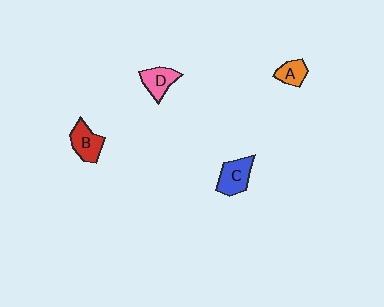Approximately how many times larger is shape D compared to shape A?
Approximately 1.3 times.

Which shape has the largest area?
Shape C (blue).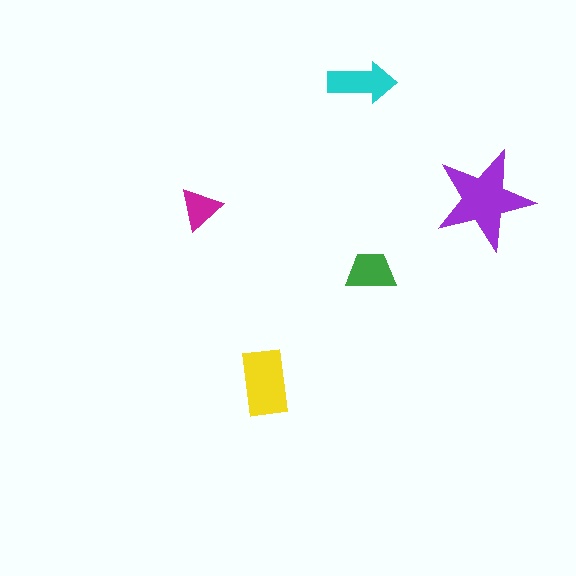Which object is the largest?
The purple star.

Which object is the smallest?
The magenta triangle.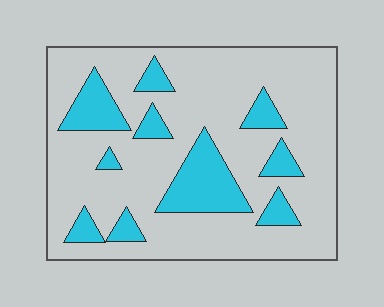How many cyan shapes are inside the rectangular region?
10.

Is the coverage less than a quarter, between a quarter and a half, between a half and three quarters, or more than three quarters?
Less than a quarter.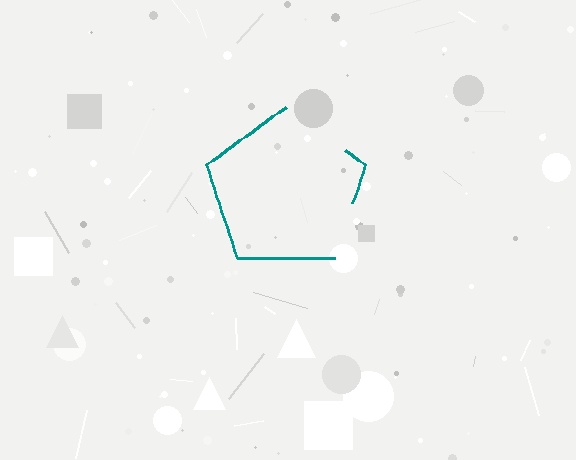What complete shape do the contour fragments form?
The contour fragments form a pentagon.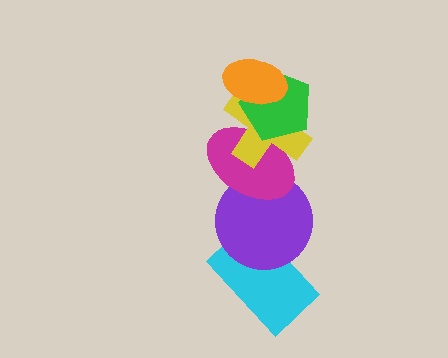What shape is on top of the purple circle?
The magenta ellipse is on top of the purple circle.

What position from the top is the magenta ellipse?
The magenta ellipse is 4th from the top.